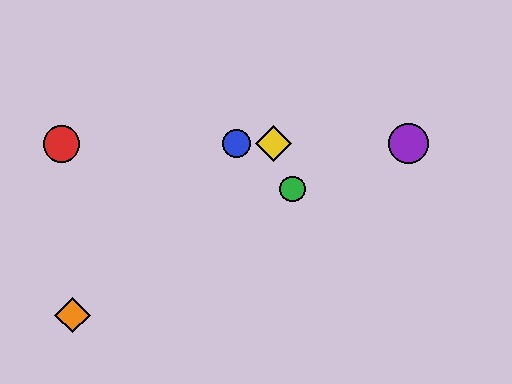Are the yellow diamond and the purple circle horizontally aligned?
Yes, both are at y≈144.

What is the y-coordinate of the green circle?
The green circle is at y≈189.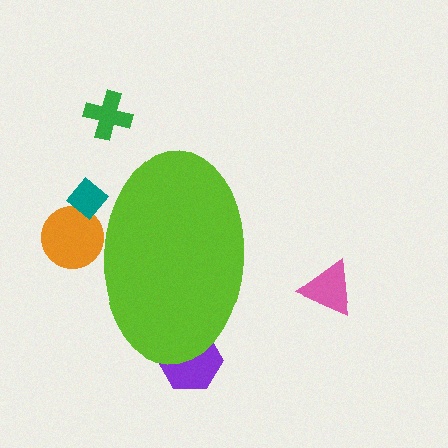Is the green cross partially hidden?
No, the green cross is fully visible.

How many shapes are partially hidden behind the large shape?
3 shapes are partially hidden.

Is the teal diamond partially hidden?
Yes, the teal diamond is partially hidden behind the lime ellipse.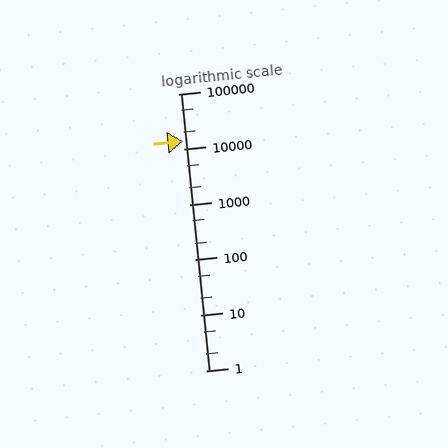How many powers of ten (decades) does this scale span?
The scale spans 5 decades, from 1 to 100000.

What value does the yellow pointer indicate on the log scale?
The pointer indicates approximately 14000.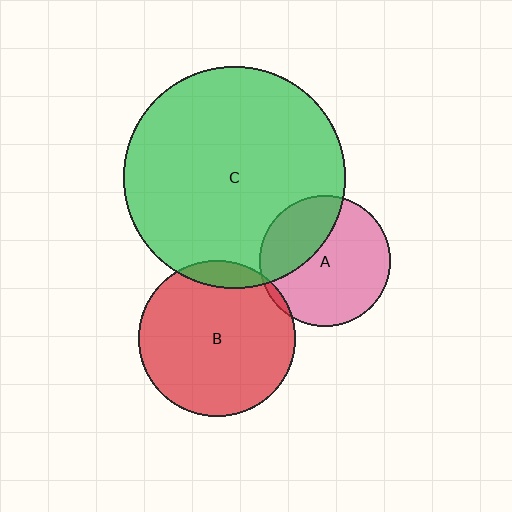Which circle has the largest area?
Circle C (green).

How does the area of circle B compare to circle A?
Approximately 1.4 times.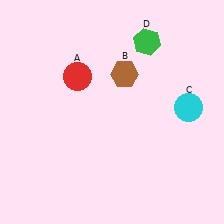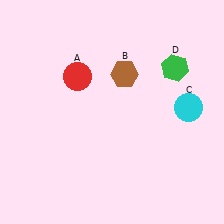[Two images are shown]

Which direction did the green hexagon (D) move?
The green hexagon (D) moved right.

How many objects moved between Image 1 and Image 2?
1 object moved between the two images.